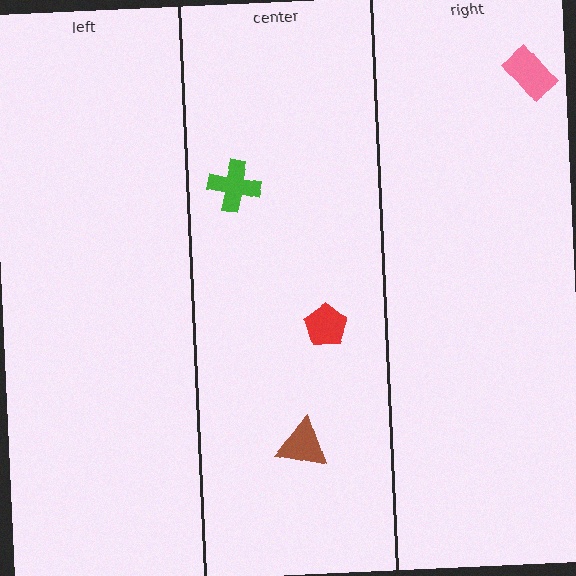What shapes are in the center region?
The red pentagon, the green cross, the brown triangle.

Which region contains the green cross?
The center region.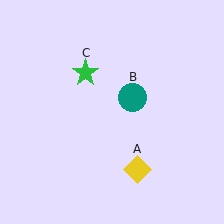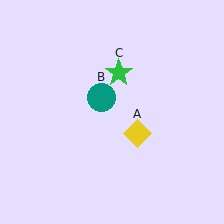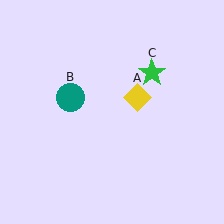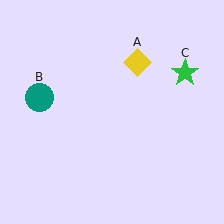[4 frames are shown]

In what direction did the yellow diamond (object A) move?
The yellow diamond (object A) moved up.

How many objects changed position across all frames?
3 objects changed position: yellow diamond (object A), teal circle (object B), green star (object C).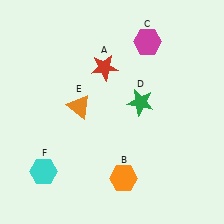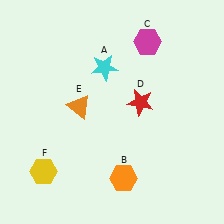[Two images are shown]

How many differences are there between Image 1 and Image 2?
There are 3 differences between the two images.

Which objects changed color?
A changed from red to cyan. D changed from green to red. F changed from cyan to yellow.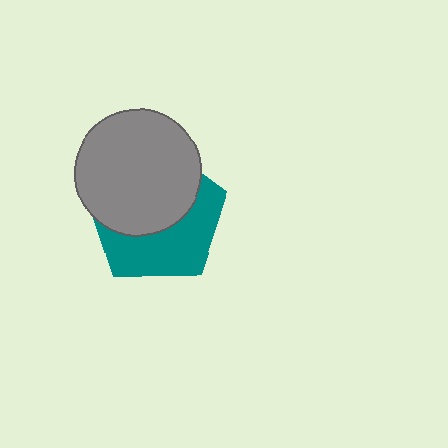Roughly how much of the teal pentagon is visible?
About half of it is visible (roughly 46%).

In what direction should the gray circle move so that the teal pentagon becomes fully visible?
The gray circle should move up. That is the shortest direction to clear the overlap and leave the teal pentagon fully visible.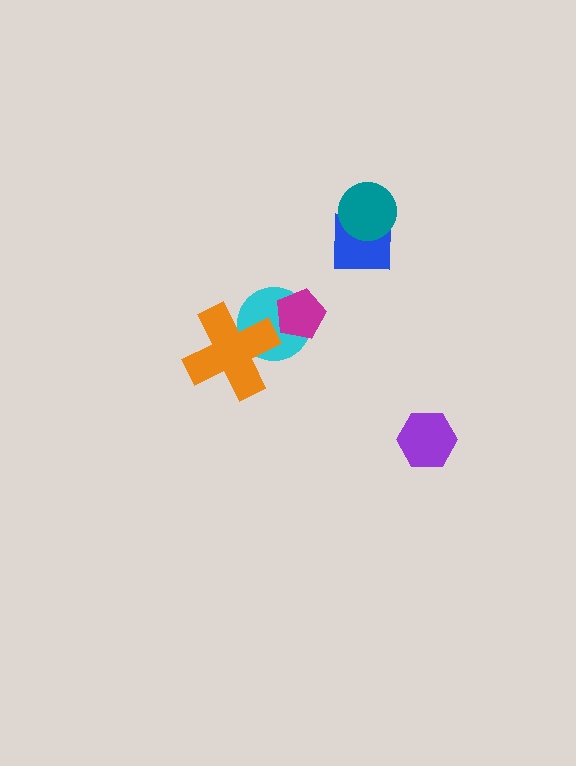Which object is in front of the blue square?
The teal circle is in front of the blue square.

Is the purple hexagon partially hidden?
No, no other shape covers it.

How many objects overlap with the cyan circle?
2 objects overlap with the cyan circle.